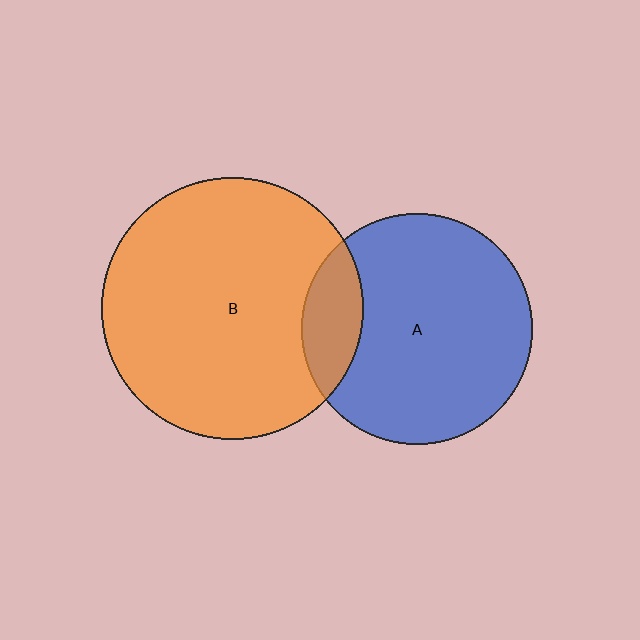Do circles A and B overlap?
Yes.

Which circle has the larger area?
Circle B (orange).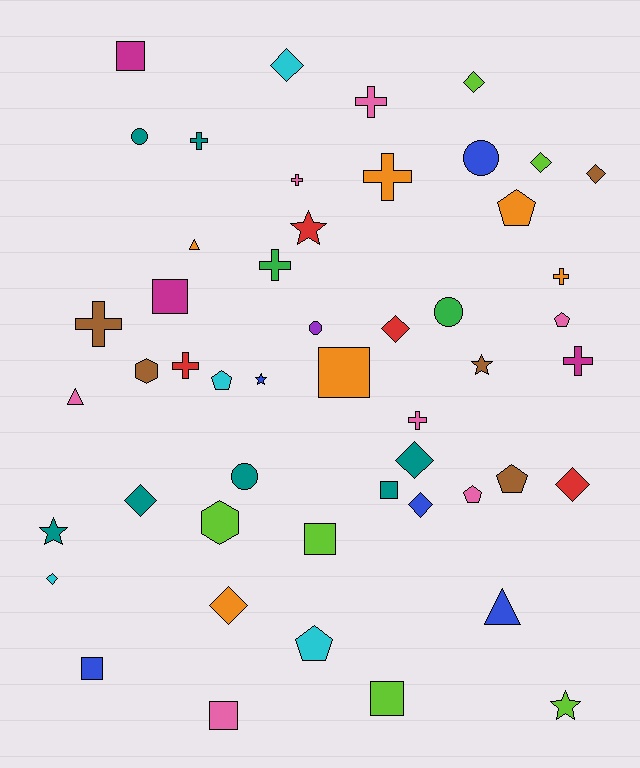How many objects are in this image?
There are 50 objects.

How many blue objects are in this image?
There are 5 blue objects.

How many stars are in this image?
There are 5 stars.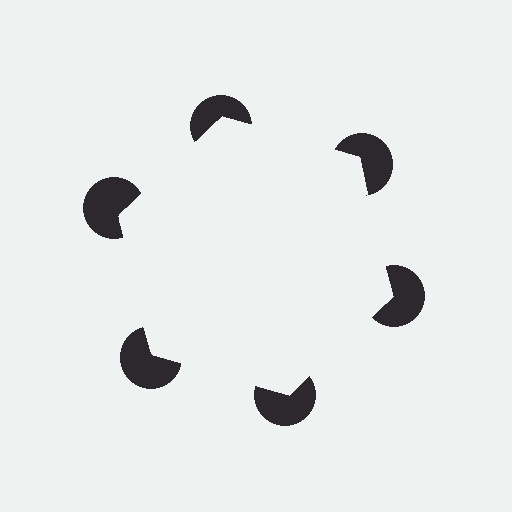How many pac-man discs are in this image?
There are 6 — one at each vertex of the illusory hexagon.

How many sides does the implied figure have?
6 sides.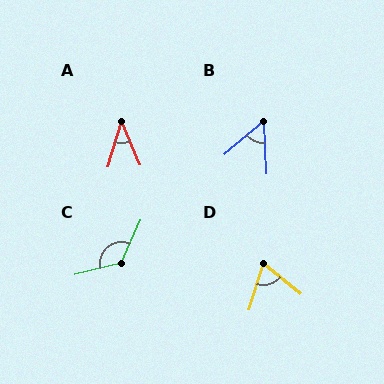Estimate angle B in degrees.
Approximately 52 degrees.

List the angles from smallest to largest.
A (39°), B (52°), D (68°), C (127°).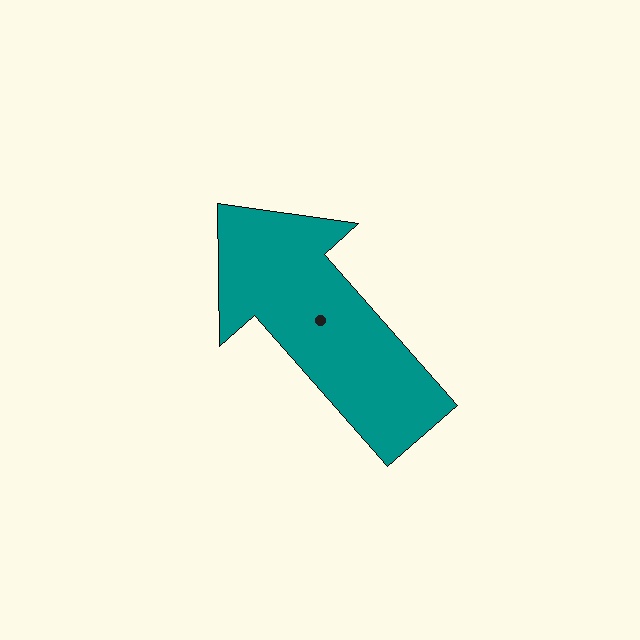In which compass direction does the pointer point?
Northwest.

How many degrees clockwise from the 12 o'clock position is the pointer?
Approximately 319 degrees.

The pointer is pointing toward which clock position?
Roughly 11 o'clock.